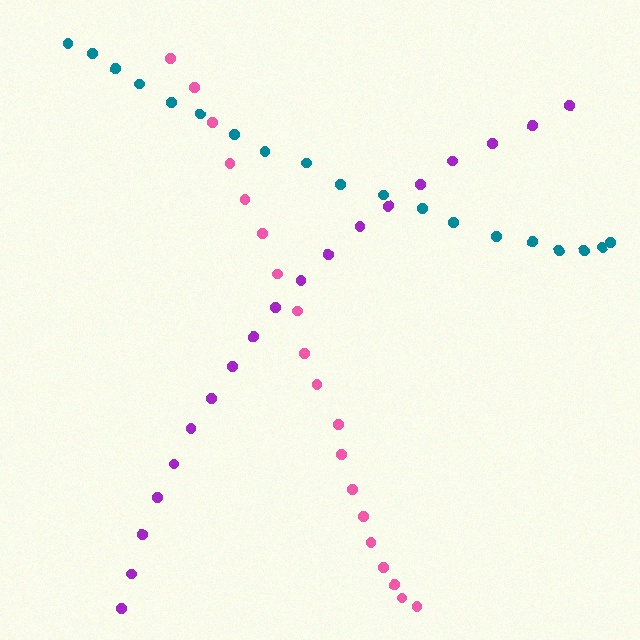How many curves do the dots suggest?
There are 3 distinct paths.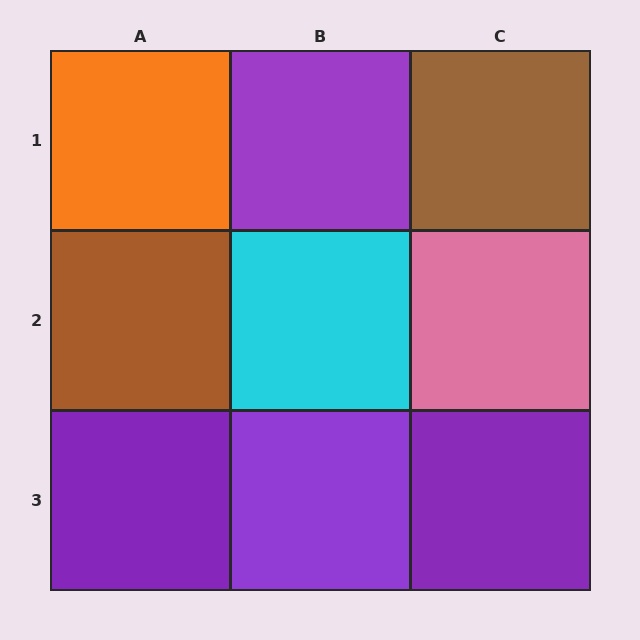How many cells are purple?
4 cells are purple.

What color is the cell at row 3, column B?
Purple.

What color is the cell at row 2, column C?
Pink.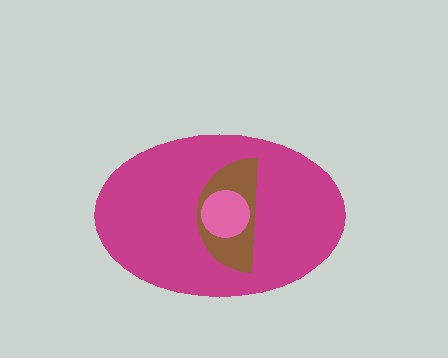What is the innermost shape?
The pink circle.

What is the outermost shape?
The magenta ellipse.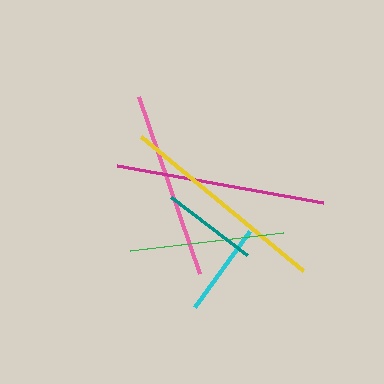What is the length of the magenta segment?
The magenta segment is approximately 209 pixels long.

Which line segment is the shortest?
The cyan line is the shortest at approximately 93 pixels.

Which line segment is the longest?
The yellow line is the longest at approximately 210 pixels.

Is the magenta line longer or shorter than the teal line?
The magenta line is longer than the teal line.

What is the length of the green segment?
The green segment is approximately 155 pixels long.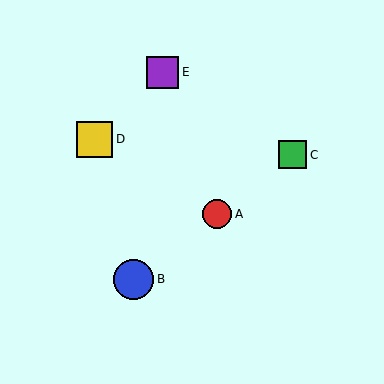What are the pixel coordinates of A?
Object A is at (217, 214).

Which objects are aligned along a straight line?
Objects A, B, C are aligned along a straight line.